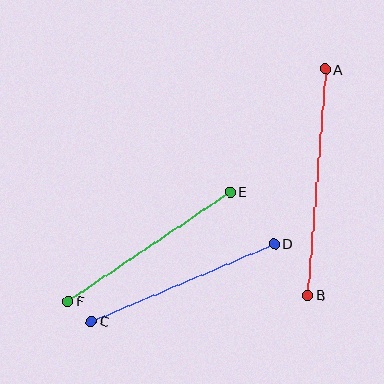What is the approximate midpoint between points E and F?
The midpoint is at approximately (149, 247) pixels.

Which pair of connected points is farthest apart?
Points A and B are farthest apart.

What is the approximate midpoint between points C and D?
The midpoint is at approximately (183, 282) pixels.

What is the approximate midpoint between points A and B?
The midpoint is at approximately (316, 182) pixels.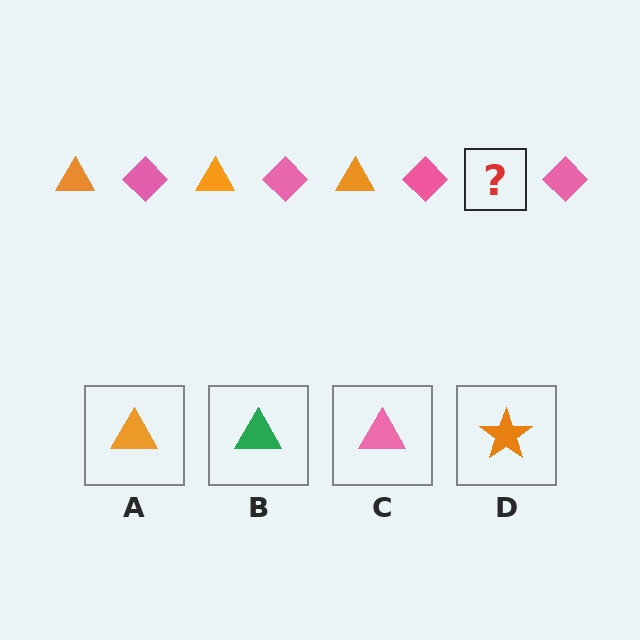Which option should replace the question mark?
Option A.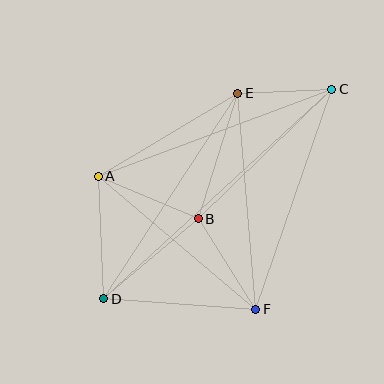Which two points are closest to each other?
Points C and E are closest to each other.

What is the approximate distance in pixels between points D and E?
The distance between D and E is approximately 245 pixels.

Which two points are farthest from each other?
Points C and D are farthest from each other.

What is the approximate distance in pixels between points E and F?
The distance between E and F is approximately 217 pixels.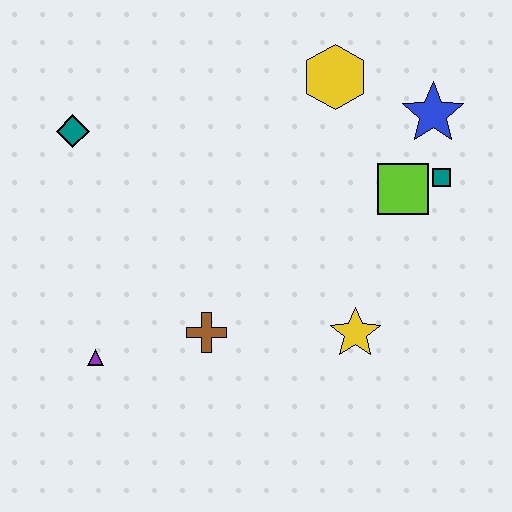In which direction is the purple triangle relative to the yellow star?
The purple triangle is to the left of the yellow star.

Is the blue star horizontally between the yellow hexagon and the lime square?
No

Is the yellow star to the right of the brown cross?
Yes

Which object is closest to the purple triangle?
The brown cross is closest to the purple triangle.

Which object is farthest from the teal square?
The purple triangle is farthest from the teal square.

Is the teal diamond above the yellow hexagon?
No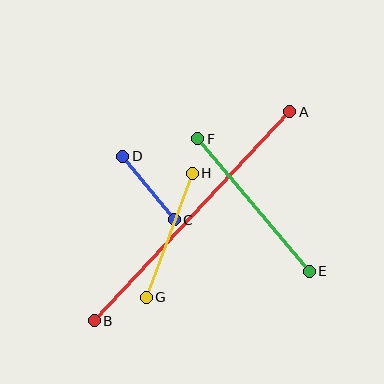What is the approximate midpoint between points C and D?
The midpoint is at approximately (148, 188) pixels.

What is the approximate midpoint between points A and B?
The midpoint is at approximately (192, 216) pixels.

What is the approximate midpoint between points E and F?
The midpoint is at approximately (253, 205) pixels.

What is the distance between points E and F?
The distance is approximately 173 pixels.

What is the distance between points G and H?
The distance is approximately 132 pixels.